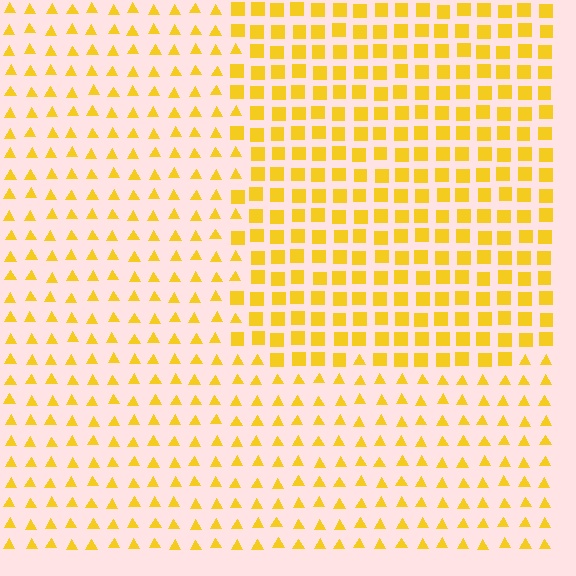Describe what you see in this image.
The image is filled with small yellow elements arranged in a uniform grid. A rectangle-shaped region contains squares, while the surrounding area contains triangles. The boundary is defined purely by the change in element shape.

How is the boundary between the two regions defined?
The boundary is defined by a change in element shape: squares inside vs. triangles outside. All elements share the same color and spacing.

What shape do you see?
I see a rectangle.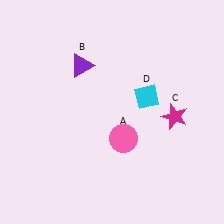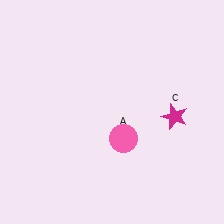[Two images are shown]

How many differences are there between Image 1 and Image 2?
There are 2 differences between the two images.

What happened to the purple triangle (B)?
The purple triangle (B) was removed in Image 2. It was in the top-left area of Image 1.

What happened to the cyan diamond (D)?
The cyan diamond (D) was removed in Image 2. It was in the top-right area of Image 1.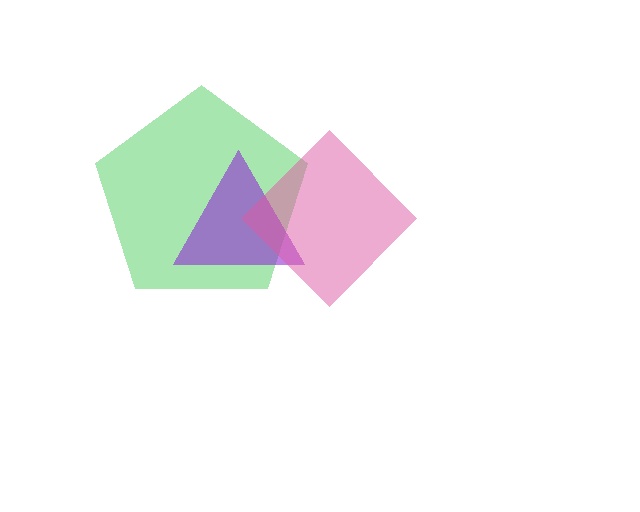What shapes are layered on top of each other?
The layered shapes are: a green pentagon, a purple triangle, a pink diamond.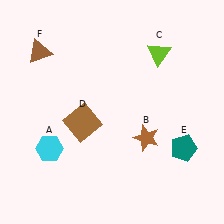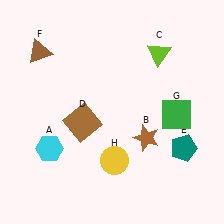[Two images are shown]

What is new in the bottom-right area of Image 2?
A green square (G) was added in the bottom-right area of Image 2.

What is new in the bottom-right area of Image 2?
A yellow circle (H) was added in the bottom-right area of Image 2.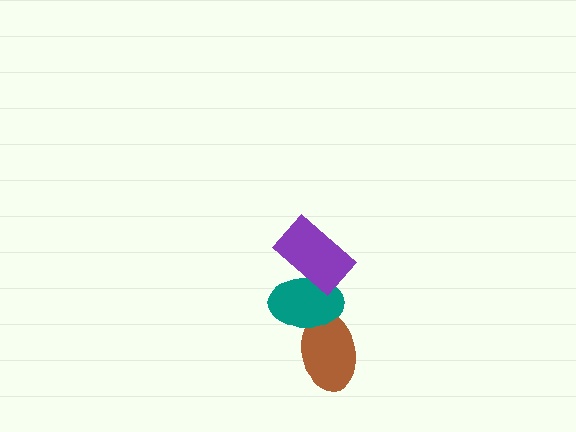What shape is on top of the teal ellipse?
The purple rectangle is on top of the teal ellipse.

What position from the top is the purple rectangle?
The purple rectangle is 1st from the top.